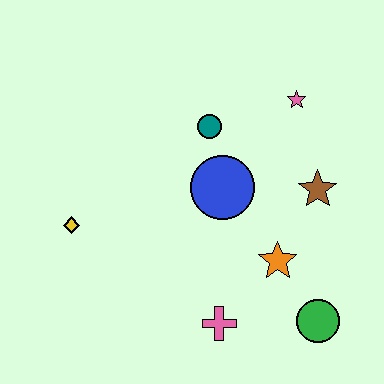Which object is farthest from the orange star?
The yellow diamond is farthest from the orange star.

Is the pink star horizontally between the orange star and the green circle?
Yes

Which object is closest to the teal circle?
The blue circle is closest to the teal circle.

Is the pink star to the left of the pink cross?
No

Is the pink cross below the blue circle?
Yes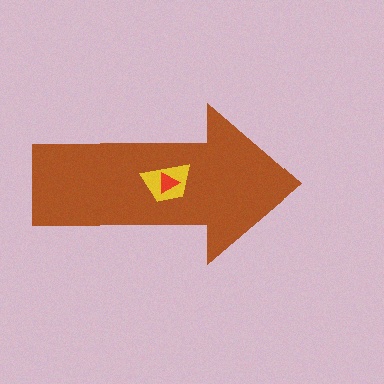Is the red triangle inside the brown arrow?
Yes.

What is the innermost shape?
The red triangle.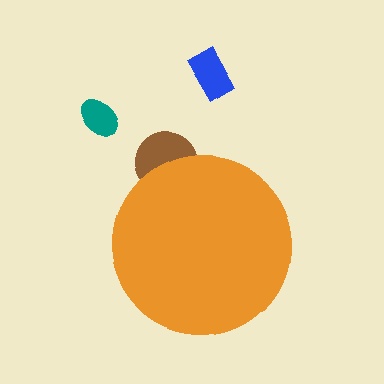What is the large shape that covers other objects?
An orange circle.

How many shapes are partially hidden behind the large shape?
1 shape is partially hidden.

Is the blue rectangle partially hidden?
No, the blue rectangle is fully visible.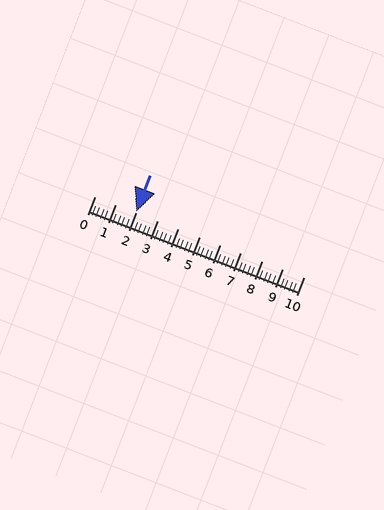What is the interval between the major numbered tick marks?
The major tick marks are spaced 1 units apart.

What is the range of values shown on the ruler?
The ruler shows values from 0 to 10.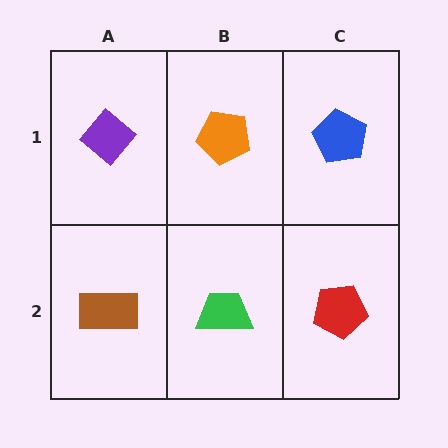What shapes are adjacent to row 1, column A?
A brown rectangle (row 2, column A), an orange pentagon (row 1, column B).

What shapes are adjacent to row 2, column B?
An orange pentagon (row 1, column B), a brown rectangle (row 2, column A), a red pentagon (row 2, column C).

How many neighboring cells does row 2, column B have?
3.